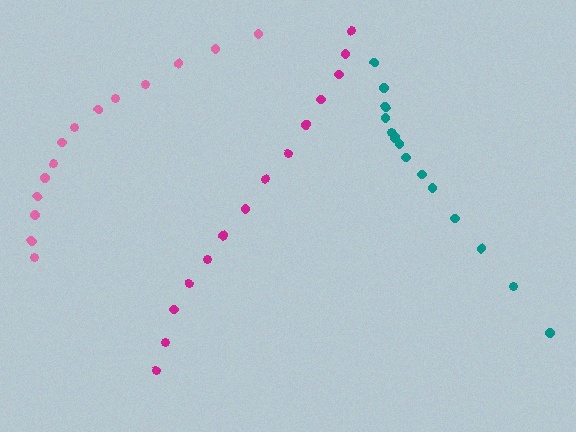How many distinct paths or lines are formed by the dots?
There are 3 distinct paths.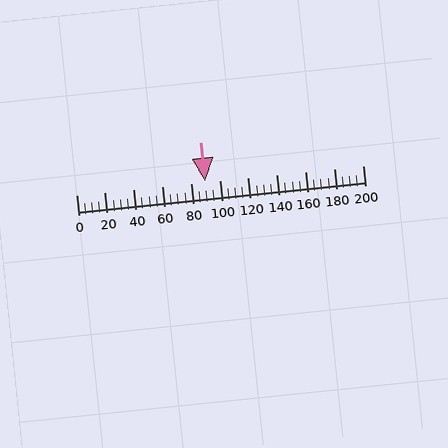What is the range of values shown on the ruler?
The ruler shows values from 0 to 200.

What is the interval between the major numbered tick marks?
The major tick marks are spaced 20 units apart.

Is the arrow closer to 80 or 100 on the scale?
The arrow is closer to 100.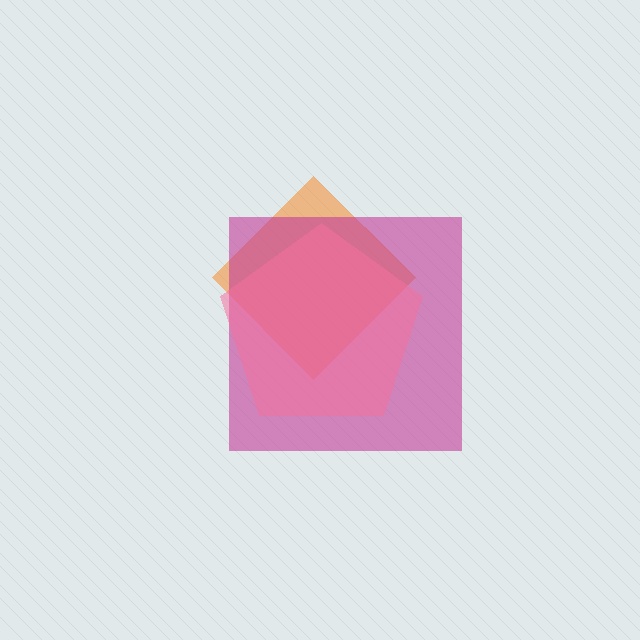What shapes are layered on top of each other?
The layered shapes are: an orange diamond, a magenta square, a pink pentagon.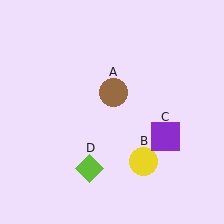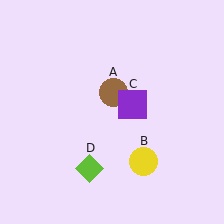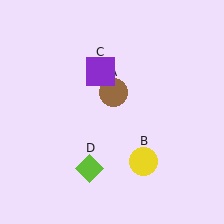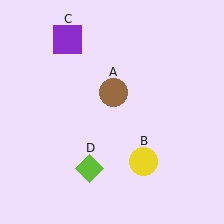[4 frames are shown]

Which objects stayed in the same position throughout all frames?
Brown circle (object A) and yellow circle (object B) and lime diamond (object D) remained stationary.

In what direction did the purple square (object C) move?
The purple square (object C) moved up and to the left.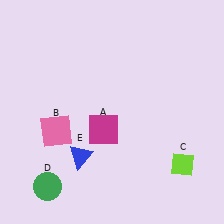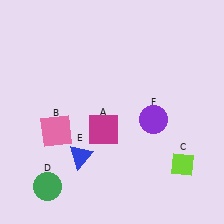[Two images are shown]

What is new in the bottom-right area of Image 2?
A purple circle (F) was added in the bottom-right area of Image 2.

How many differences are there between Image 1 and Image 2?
There is 1 difference between the two images.